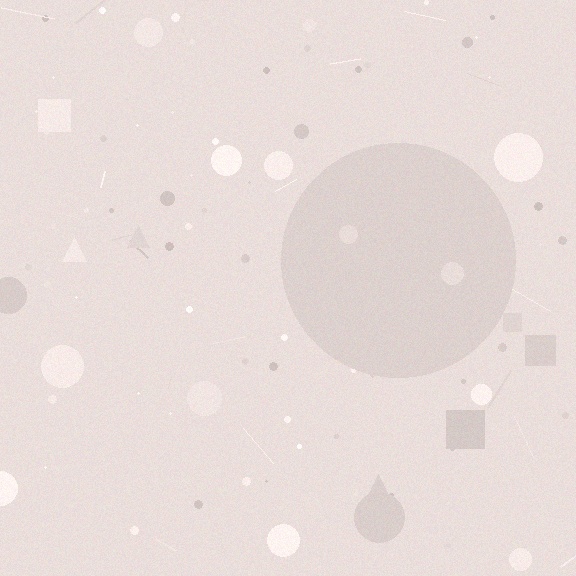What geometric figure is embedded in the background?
A circle is embedded in the background.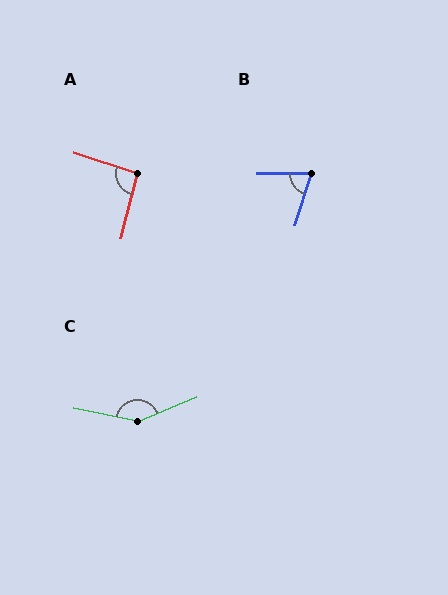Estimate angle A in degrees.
Approximately 94 degrees.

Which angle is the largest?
C, at approximately 147 degrees.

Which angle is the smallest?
B, at approximately 73 degrees.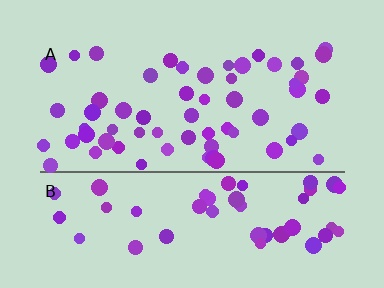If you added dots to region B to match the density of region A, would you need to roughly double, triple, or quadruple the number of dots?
Approximately double.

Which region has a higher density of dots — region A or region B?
A (the top).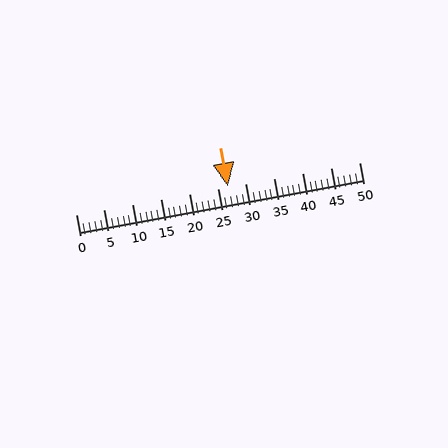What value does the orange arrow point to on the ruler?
The orange arrow points to approximately 27.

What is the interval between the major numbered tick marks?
The major tick marks are spaced 5 units apart.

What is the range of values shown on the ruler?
The ruler shows values from 0 to 50.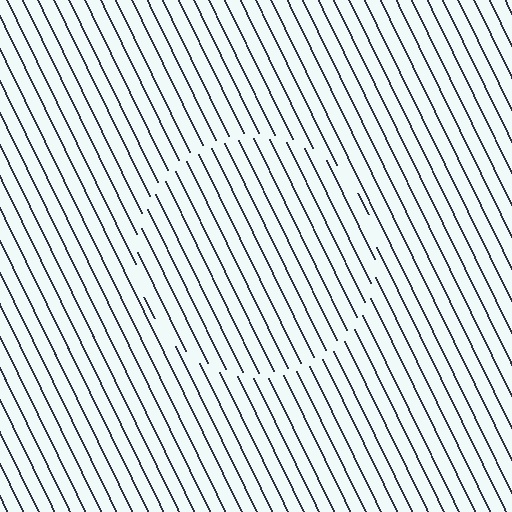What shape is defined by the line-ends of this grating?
An illusory circle. The interior of the shape contains the same grating, shifted by half a period — the contour is defined by the phase discontinuity where line-ends from the inner and outer gratings abut.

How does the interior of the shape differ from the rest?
The interior of the shape contains the same grating, shifted by half a period — the contour is defined by the phase discontinuity where line-ends from the inner and outer gratings abut.